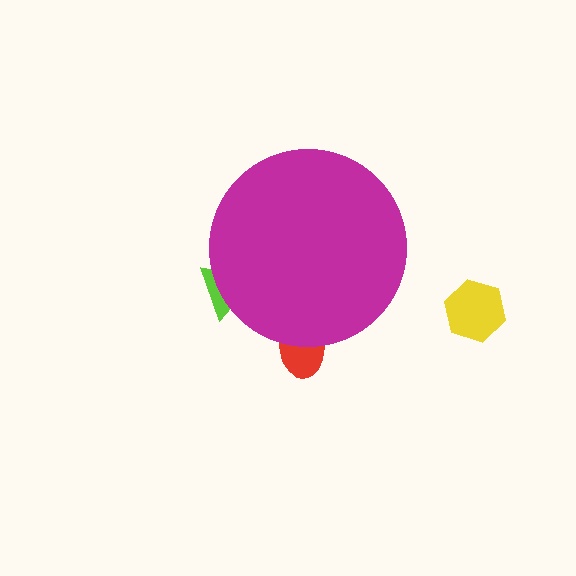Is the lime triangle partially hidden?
Yes, the lime triangle is partially hidden behind the magenta circle.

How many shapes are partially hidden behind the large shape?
2 shapes are partially hidden.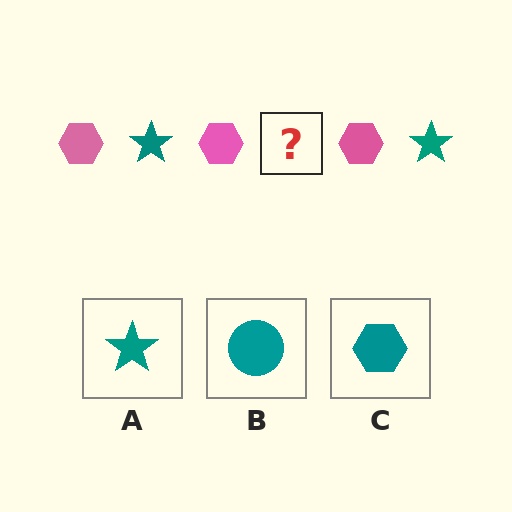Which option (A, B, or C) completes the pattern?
A.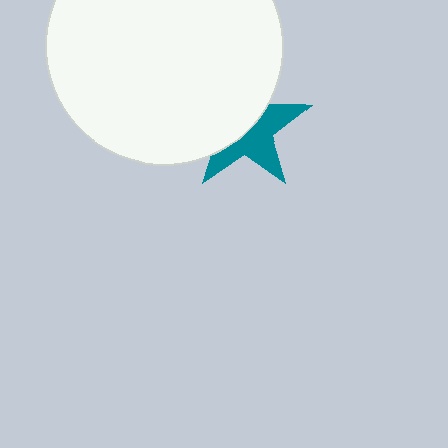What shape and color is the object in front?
The object in front is a white circle.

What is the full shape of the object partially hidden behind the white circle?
The partially hidden object is a teal star.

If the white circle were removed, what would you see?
You would see the complete teal star.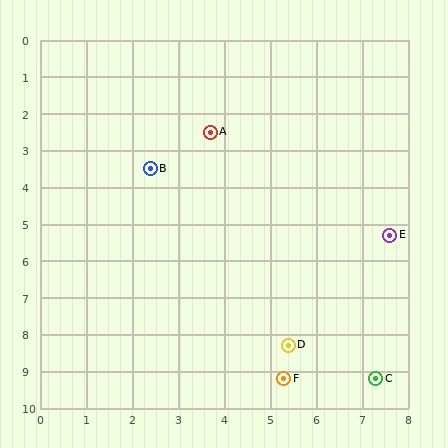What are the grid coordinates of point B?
Point B is at approximately (2.4, 3.5).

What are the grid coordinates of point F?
Point F is at approximately (5.3, 9.2).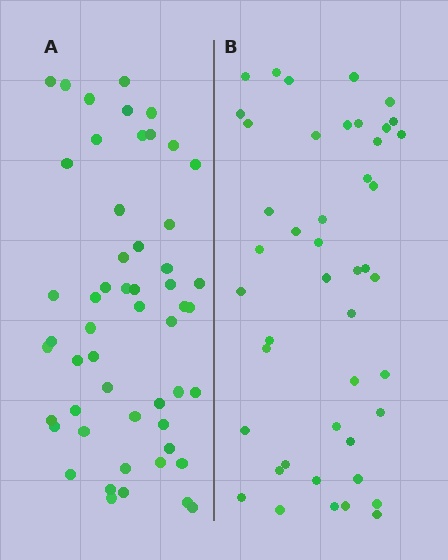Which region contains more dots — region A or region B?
Region A (the left region) has more dots.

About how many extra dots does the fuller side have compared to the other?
Region A has roughly 8 or so more dots than region B.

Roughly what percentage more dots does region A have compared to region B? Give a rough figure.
About 20% more.